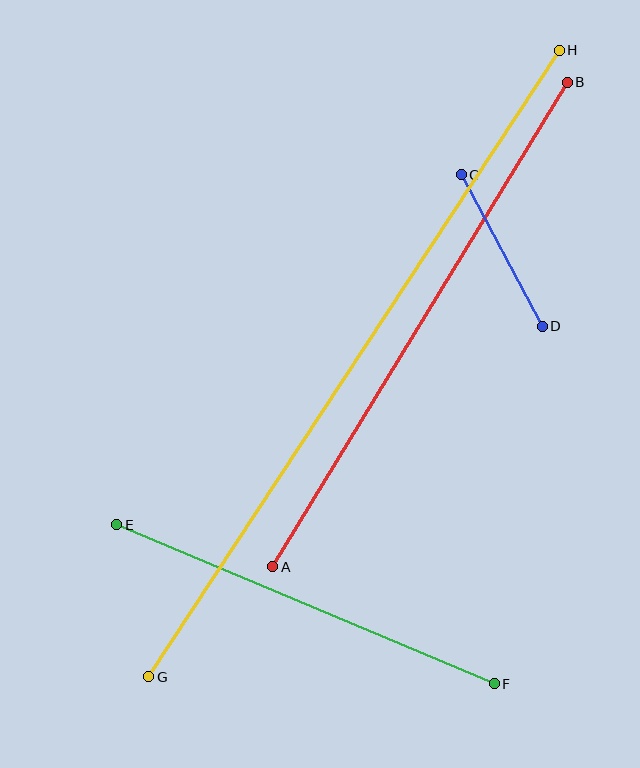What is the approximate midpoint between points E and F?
The midpoint is at approximately (306, 604) pixels.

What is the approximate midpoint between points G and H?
The midpoint is at approximately (354, 363) pixels.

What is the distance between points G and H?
The distance is approximately 749 pixels.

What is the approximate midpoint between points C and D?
The midpoint is at approximately (502, 251) pixels.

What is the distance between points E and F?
The distance is approximately 409 pixels.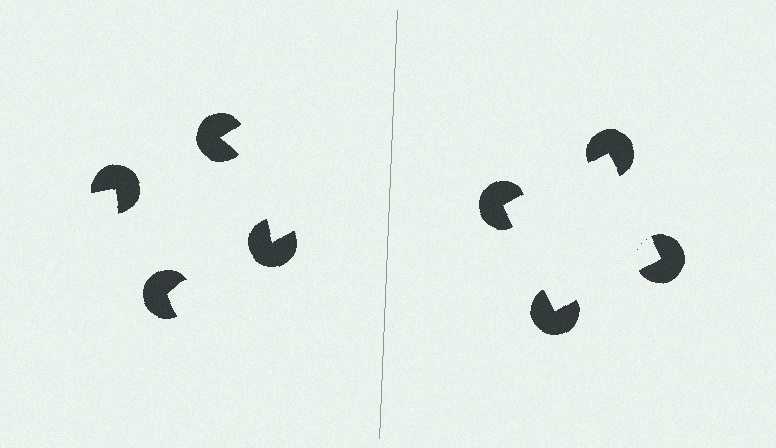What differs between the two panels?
The pac-man discs are positioned identically on both sides; only the wedge orientations differ. On the right they align to a square; on the left they are misaligned.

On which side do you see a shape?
An illusory square appears on the right side. On the left side the wedge cuts are rotated, so no coherent shape forms.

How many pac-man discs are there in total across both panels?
8 — 4 on each side.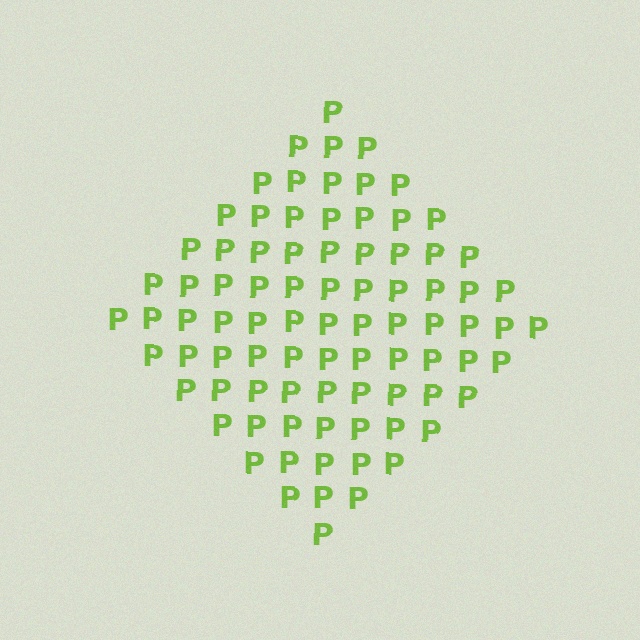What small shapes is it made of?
It is made of small letter P's.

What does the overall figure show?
The overall figure shows a diamond.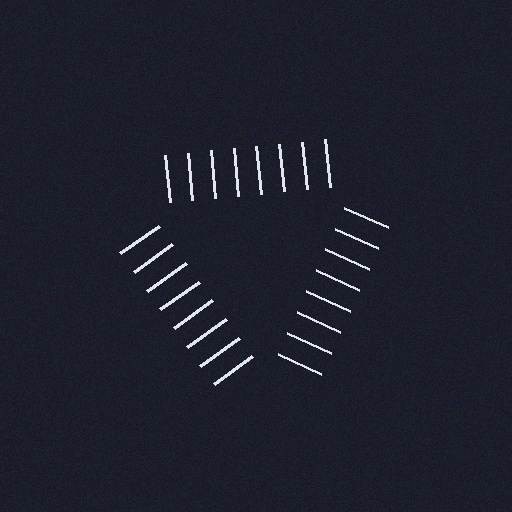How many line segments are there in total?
24 — 8 along each of the 3 edges.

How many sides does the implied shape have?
3 sides — the line-ends trace a triangle.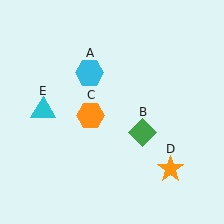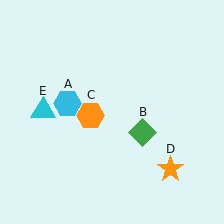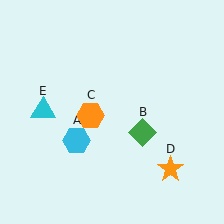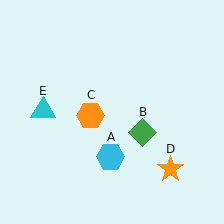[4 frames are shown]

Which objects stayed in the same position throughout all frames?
Green diamond (object B) and orange hexagon (object C) and orange star (object D) and cyan triangle (object E) remained stationary.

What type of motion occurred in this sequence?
The cyan hexagon (object A) rotated counterclockwise around the center of the scene.